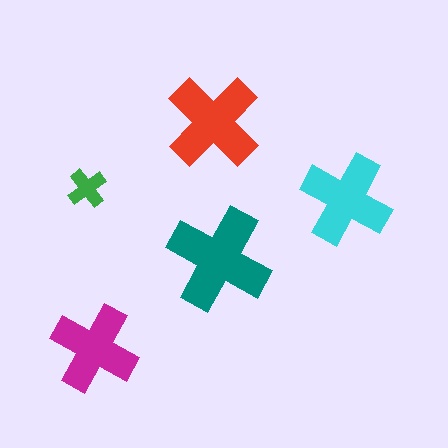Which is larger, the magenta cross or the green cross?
The magenta one.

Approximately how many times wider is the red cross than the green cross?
About 2.5 times wider.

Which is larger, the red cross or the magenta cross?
The red one.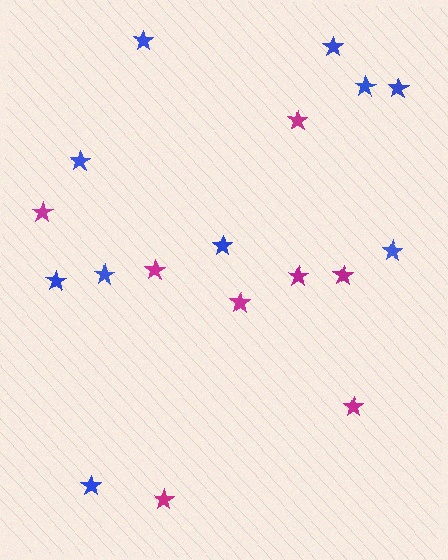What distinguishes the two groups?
There are 2 groups: one group of magenta stars (8) and one group of blue stars (10).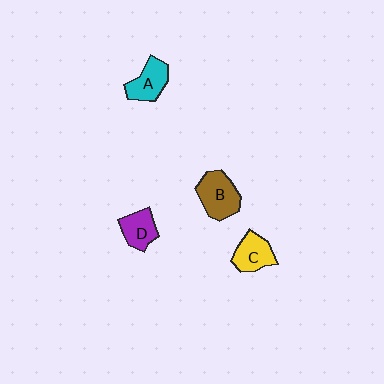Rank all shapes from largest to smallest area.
From largest to smallest: B (brown), A (cyan), C (yellow), D (purple).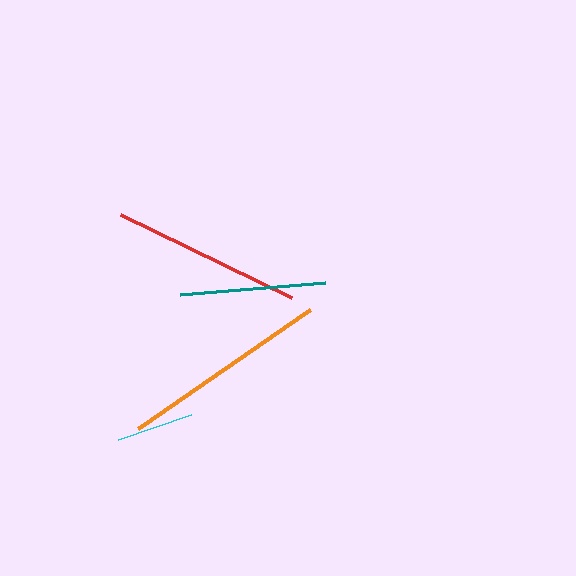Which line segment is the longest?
The orange line is the longest at approximately 210 pixels.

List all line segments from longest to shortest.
From longest to shortest: orange, red, teal, cyan.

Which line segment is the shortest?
The cyan line is the shortest at approximately 77 pixels.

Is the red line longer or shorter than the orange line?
The orange line is longer than the red line.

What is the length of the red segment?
The red segment is approximately 190 pixels long.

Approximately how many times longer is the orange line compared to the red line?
The orange line is approximately 1.1 times the length of the red line.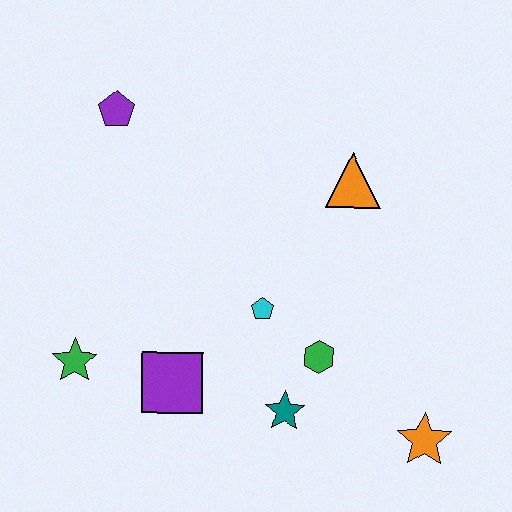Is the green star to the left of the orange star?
Yes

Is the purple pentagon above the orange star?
Yes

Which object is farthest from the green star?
The orange star is farthest from the green star.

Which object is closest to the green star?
The purple square is closest to the green star.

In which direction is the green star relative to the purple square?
The green star is to the left of the purple square.